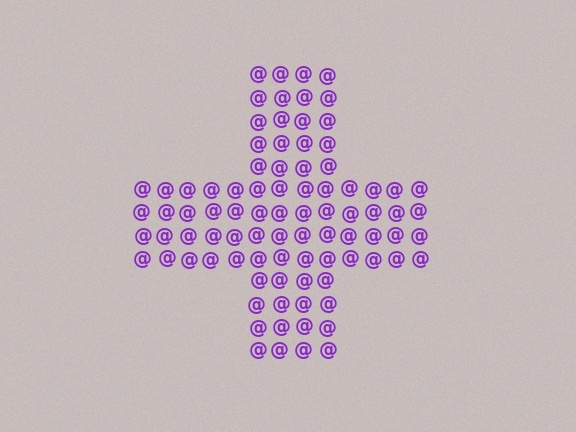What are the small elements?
The small elements are at signs.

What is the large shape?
The large shape is a cross.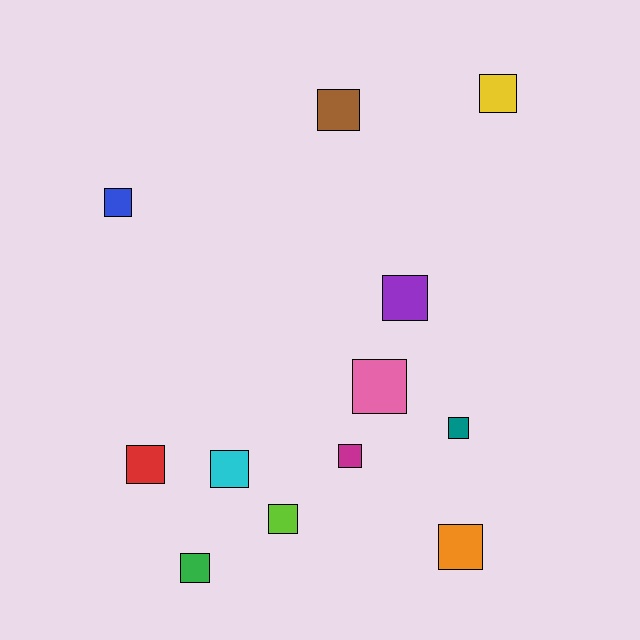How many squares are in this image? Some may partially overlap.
There are 12 squares.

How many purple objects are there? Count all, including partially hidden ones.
There is 1 purple object.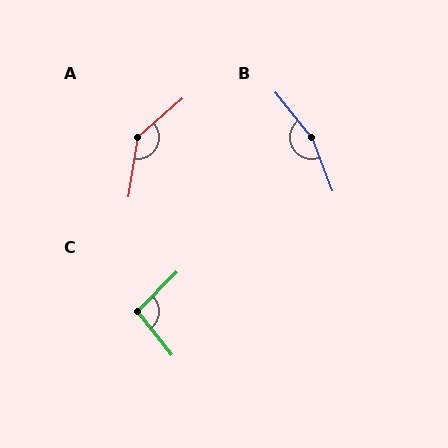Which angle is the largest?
B, at approximately 162 degrees.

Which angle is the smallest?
C, at approximately 97 degrees.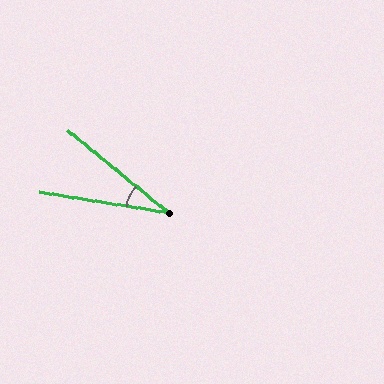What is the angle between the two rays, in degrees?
Approximately 30 degrees.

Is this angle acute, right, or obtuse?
It is acute.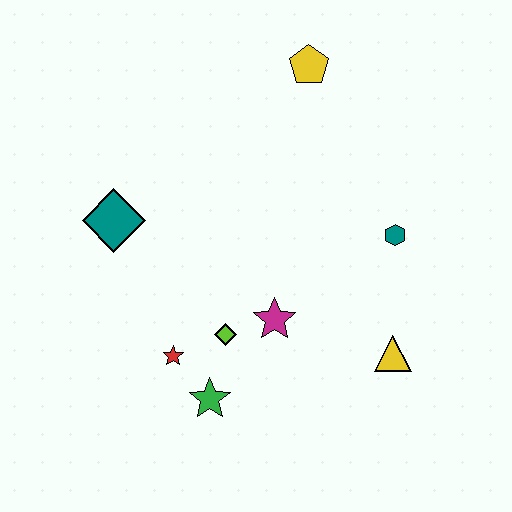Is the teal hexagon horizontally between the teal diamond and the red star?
No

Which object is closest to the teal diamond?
The red star is closest to the teal diamond.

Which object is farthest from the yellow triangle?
The teal diamond is farthest from the yellow triangle.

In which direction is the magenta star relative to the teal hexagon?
The magenta star is to the left of the teal hexagon.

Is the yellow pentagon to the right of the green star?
Yes